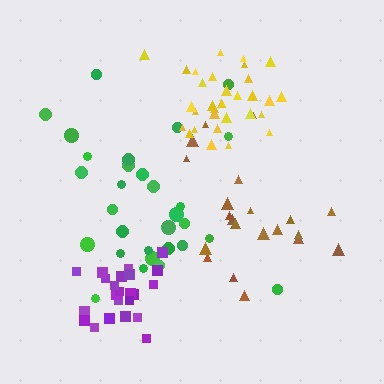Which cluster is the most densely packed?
Yellow.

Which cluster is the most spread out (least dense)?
Brown.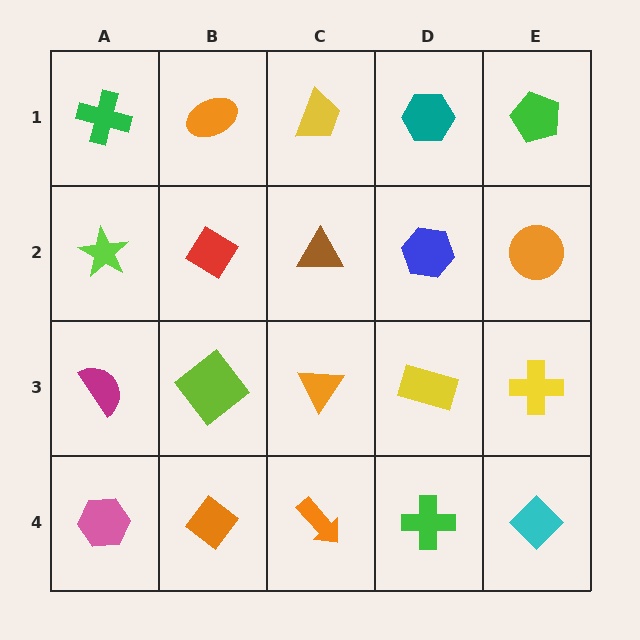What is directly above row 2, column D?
A teal hexagon.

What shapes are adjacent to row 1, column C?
A brown triangle (row 2, column C), an orange ellipse (row 1, column B), a teal hexagon (row 1, column D).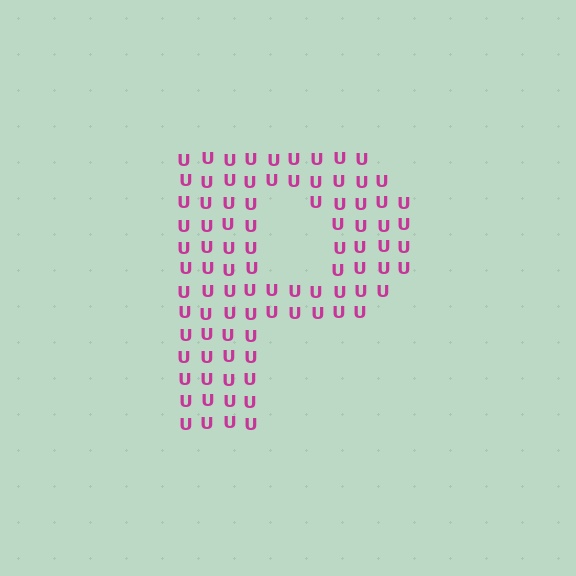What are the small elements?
The small elements are letter U's.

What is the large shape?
The large shape is the letter P.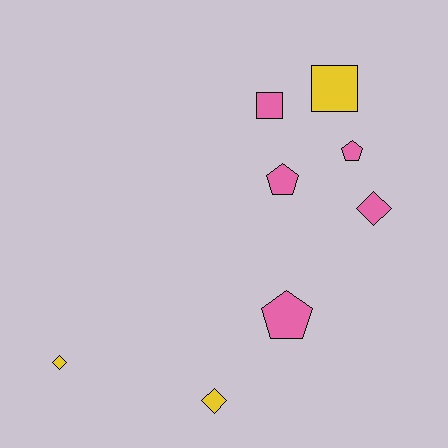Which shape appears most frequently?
Pentagon, with 3 objects.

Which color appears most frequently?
Pink, with 5 objects.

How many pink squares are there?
There is 1 pink square.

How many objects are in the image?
There are 8 objects.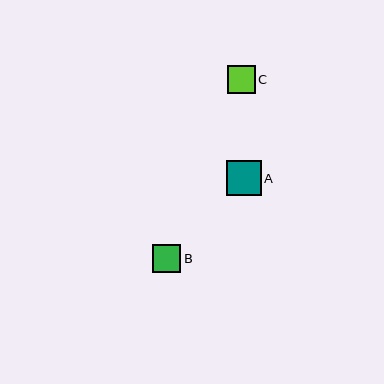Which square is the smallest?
Square C is the smallest with a size of approximately 28 pixels.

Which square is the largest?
Square A is the largest with a size of approximately 35 pixels.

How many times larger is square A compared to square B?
Square A is approximately 1.2 times the size of square B.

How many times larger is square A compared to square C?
Square A is approximately 1.3 times the size of square C.